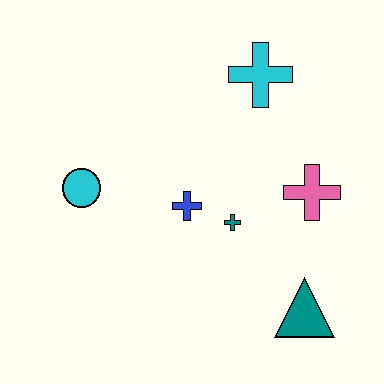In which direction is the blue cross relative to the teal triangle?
The blue cross is to the left of the teal triangle.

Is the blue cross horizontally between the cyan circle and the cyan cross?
Yes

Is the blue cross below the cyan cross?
Yes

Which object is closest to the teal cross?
The blue cross is closest to the teal cross.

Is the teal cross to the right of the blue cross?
Yes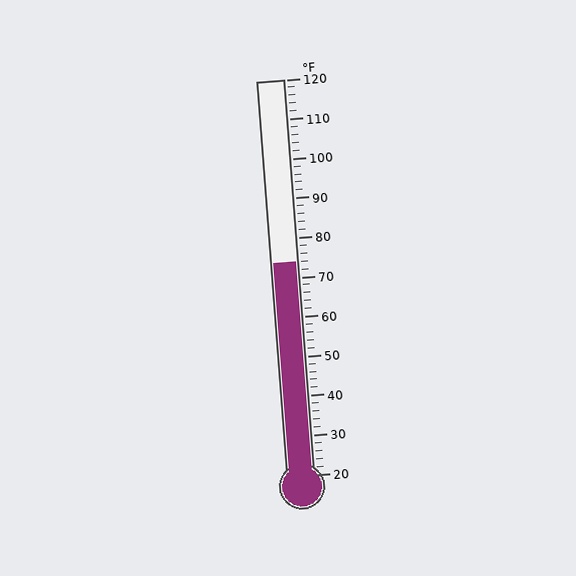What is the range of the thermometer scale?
The thermometer scale ranges from 20°F to 120°F.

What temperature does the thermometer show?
The thermometer shows approximately 74°F.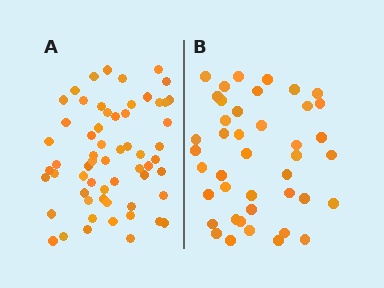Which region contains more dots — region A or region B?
Region A (the left region) has more dots.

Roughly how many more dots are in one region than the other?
Region A has approximately 20 more dots than region B.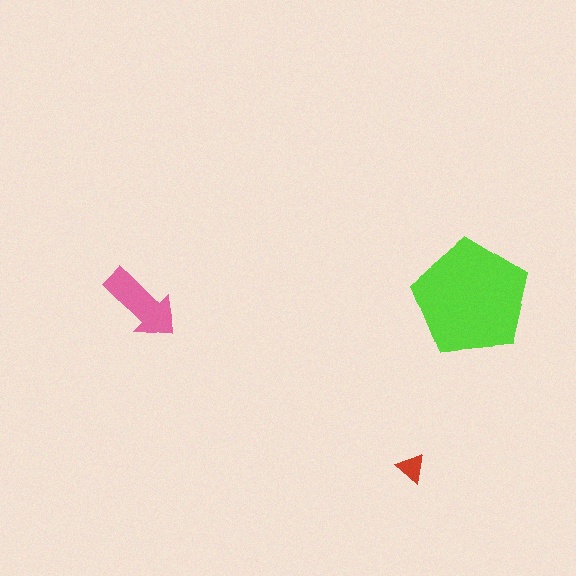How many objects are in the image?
There are 3 objects in the image.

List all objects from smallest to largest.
The red triangle, the pink arrow, the lime pentagon.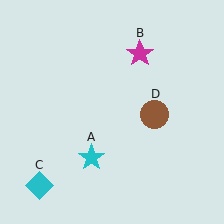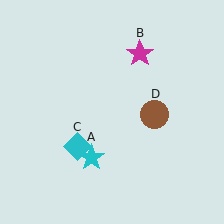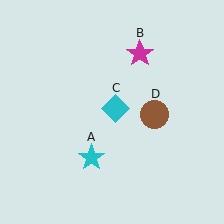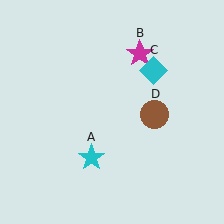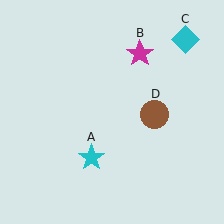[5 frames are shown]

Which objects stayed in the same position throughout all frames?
Cyan star (object A) and magenta star (object B) and brown circle (object D) remained stationary.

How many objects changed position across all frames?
1 object changed position: cyan diamond (object C).